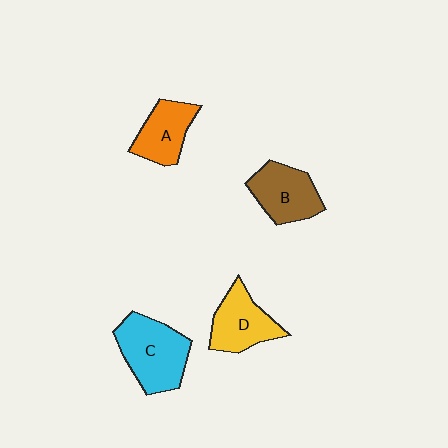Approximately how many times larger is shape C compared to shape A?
Approximately 1.5 times.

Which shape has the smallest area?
Shape A (orange).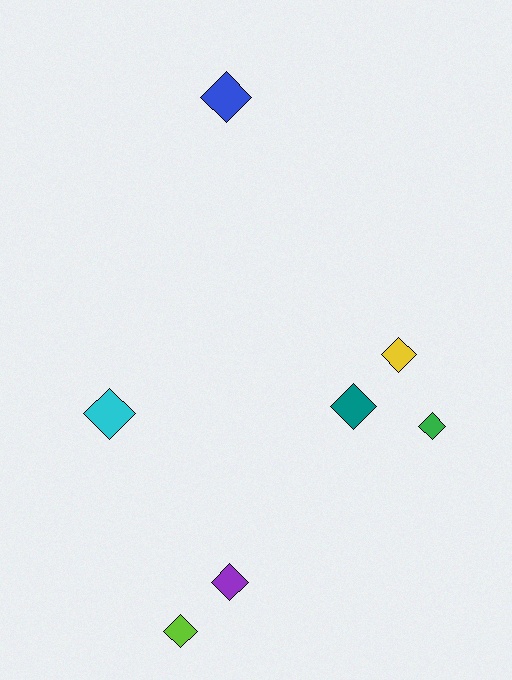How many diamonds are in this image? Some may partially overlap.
There are 7 diamonds.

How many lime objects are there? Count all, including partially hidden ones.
There is 1 lime object.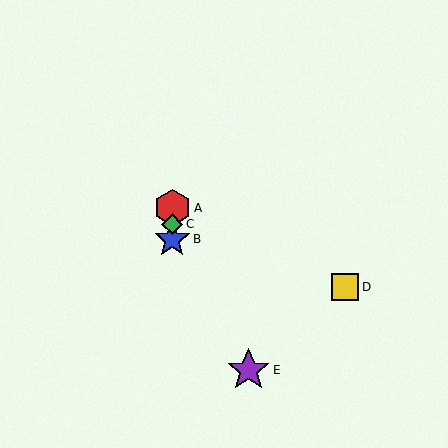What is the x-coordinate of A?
Object A is at x≈172.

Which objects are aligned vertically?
Objects A, B, C are aligned vertically.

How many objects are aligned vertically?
3 objects (A, B, C) are aligned vertically.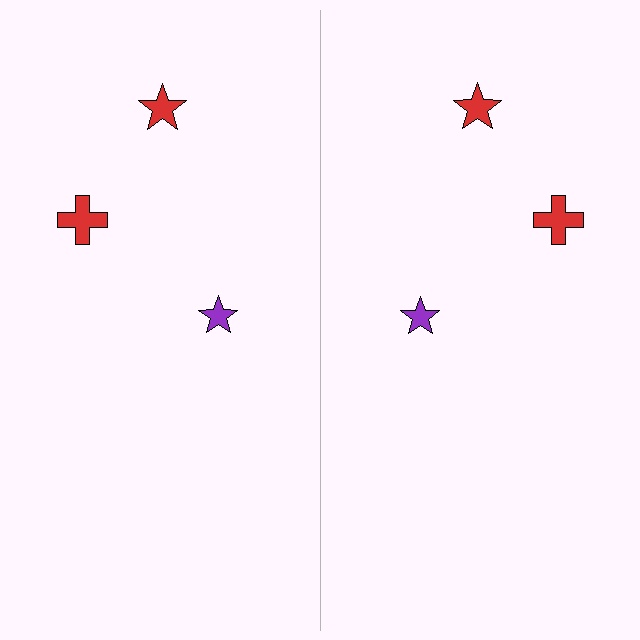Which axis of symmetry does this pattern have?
The pattern has a vertical axis of symmetry running through the center of the image.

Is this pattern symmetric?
Yes, this pattern has bilateral (reflection) symmetry.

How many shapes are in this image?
There are 6 shapes in this image.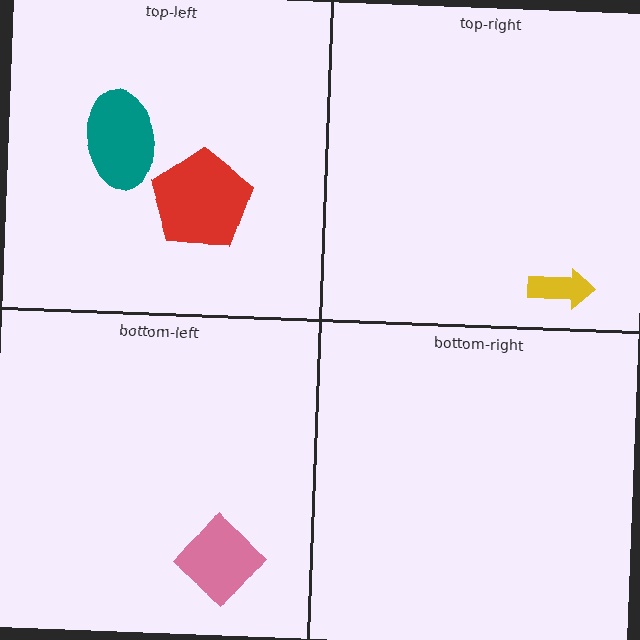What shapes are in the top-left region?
The red pentagon, the teal ellipse.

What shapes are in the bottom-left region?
The pink diamond.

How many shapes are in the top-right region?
1.